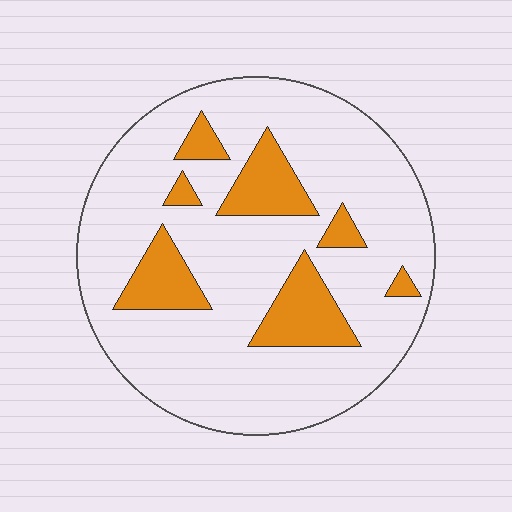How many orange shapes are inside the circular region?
7.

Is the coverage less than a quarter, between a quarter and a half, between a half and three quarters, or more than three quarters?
Less than a quarter.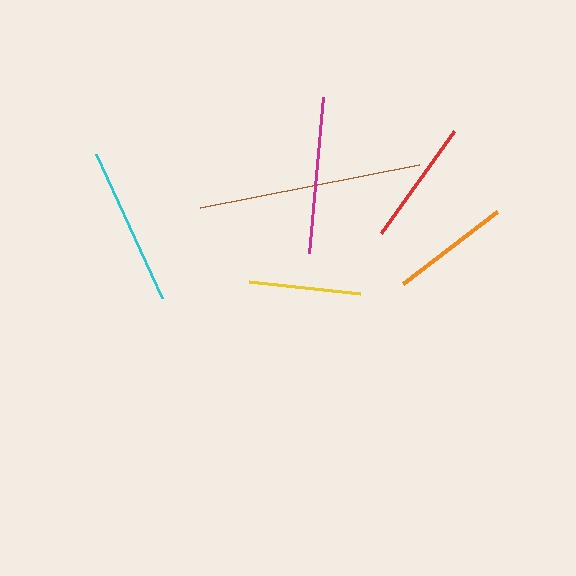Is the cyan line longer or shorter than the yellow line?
The cyan line is longer than the yellow line.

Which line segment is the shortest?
The yellow line is the shortest at approximately 111 pixels.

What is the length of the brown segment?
The brown segment is approximately 223 pixels long.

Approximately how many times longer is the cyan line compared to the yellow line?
The cyan line is approximately 1.4 times the length of the yellow line.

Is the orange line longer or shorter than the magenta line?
The magenta line is longer than the orange line.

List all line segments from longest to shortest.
From longest to shortest: brown, cyan, magenta, red, orange, yellow.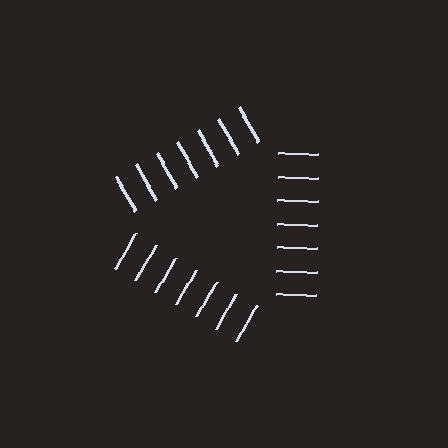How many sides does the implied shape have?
3 sides — the line-ends trace a triangle.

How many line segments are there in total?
21 — 7 along each of the 3 edges.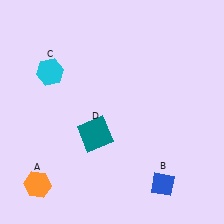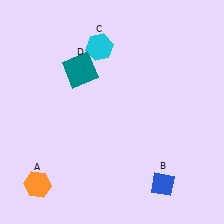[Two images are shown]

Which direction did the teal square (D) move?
The teal square (D) moved up.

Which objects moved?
The objects that moved are: the cyan hexagon (C), the teal square (D).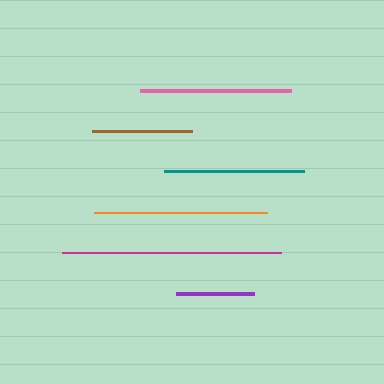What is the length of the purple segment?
The purple segment is approximately 78 pixels long.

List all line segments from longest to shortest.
From longest to shortest: magenta, orange, pink, teal, brown, purple.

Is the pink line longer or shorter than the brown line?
The pink line is longer than the brown line.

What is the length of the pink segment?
The pink segment is approximately 151 pixels long.